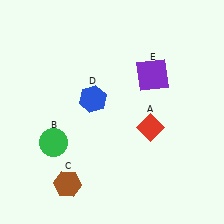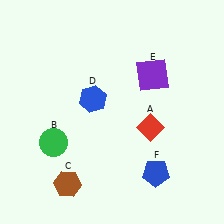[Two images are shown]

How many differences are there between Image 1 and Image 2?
There is 1 difference between the two images.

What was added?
A blue pentagon (F) was added in Image 2.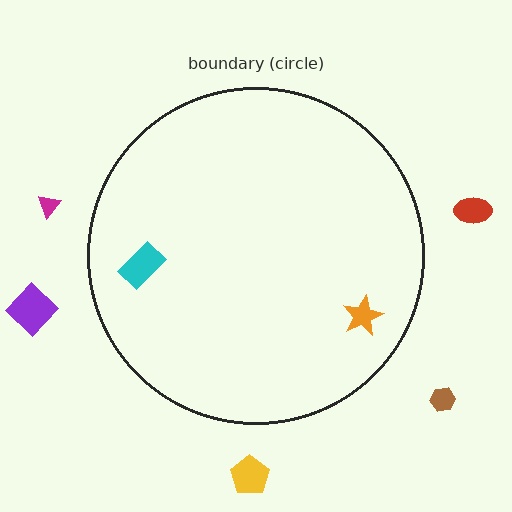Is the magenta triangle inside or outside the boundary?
Outside.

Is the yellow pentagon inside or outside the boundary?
Outside.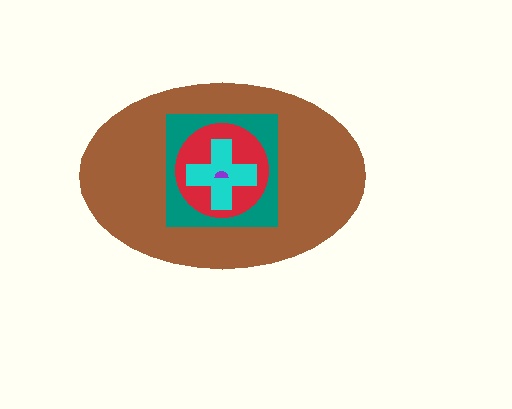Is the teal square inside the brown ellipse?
Yes.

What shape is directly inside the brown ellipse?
The teal square.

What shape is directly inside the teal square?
The red circle.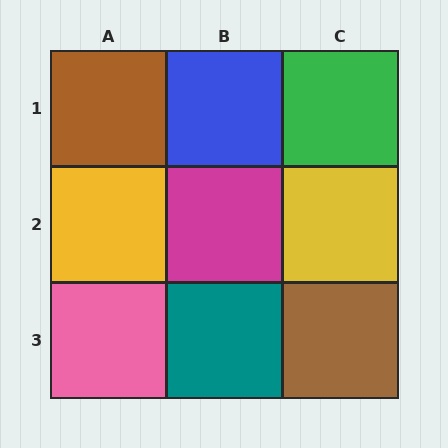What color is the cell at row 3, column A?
Pink.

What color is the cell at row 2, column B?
Magenta.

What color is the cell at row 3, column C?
Brown.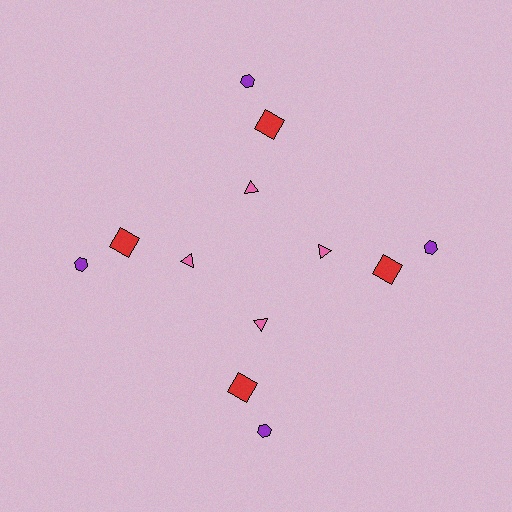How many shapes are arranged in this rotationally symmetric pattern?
There are 12 shapes, arranged in 4 groups of 3.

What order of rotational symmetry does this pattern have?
This pattern has 4-fold rotational symmetry.